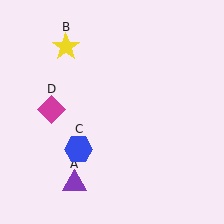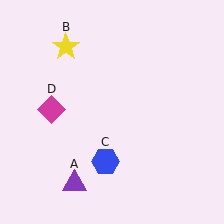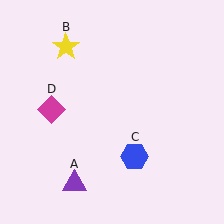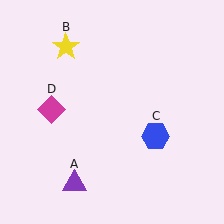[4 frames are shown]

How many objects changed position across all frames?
1 object changed position: blue hexagon (object C).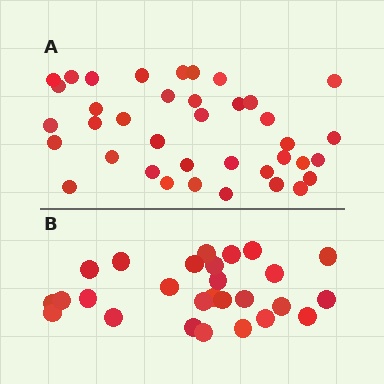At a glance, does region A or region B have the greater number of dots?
Region A (the top region) has more dots.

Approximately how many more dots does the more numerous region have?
Region A has roughly 12 or so more dots than region B.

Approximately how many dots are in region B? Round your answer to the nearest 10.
About 30 dots. (The exact count is 27, which rounds to 30.)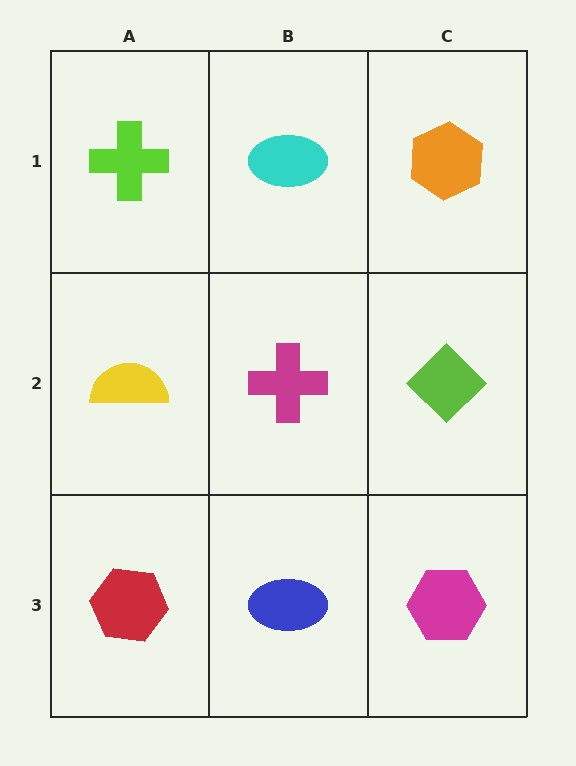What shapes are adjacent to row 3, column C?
A lime diamond (row 2, column C), a blue ellipse (row 3, column B).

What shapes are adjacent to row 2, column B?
A cyan ellipse (row 1, column B), a blue ellipse (row 3, column B), a yellow semicircle (row 2, column A), a lime diamond (row 2, column C).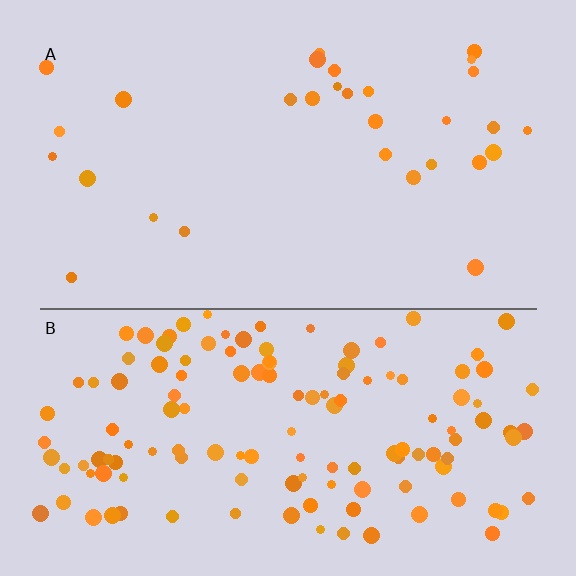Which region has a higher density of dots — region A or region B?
B (the bottom).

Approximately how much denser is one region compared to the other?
Approximately 4.5× — region B over region A.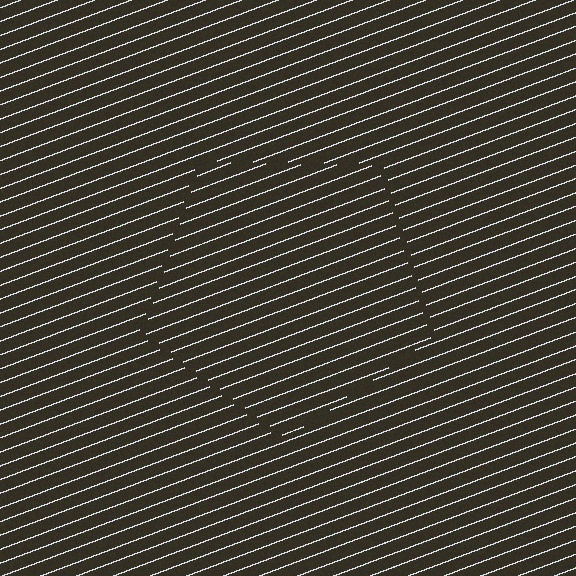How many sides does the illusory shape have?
5 sides — the line-ends trace a pentagon.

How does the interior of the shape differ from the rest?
The interior of the shape contains the same grating, shifted by half a period — the contour is defined by the phase discontinuity where line-ends from the inner and outer gratings abut.